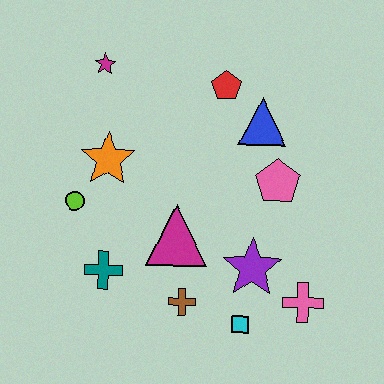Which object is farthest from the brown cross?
The magenta star is farthest from the brown cross.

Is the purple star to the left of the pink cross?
Yes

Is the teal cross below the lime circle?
Yes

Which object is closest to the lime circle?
The orange star is closest to the lime circle.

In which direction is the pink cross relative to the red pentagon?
The pink cross is below the red pentagon.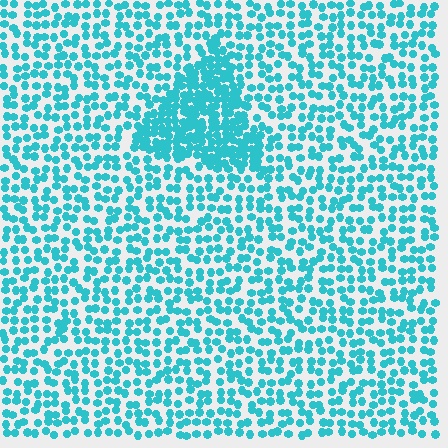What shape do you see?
I see a triangle.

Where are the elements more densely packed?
The elements are more densely packed inside the triangle boundary.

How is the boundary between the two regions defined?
The boundary is defined by a change in element density (approximately 2.2x ratio). All elements are the same color, size, and shape.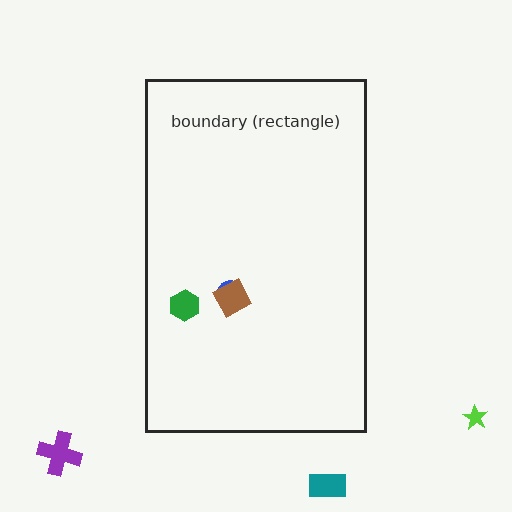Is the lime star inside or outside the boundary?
Outside.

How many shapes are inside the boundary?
3 inside, 3 outside.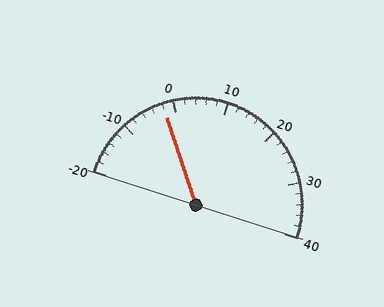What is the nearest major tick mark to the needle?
The nearest major tick mark is 0.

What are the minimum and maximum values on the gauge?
The gauge ranges from -20 to 40.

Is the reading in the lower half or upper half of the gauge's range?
The reading is in the lower half of the range (-20 to 40).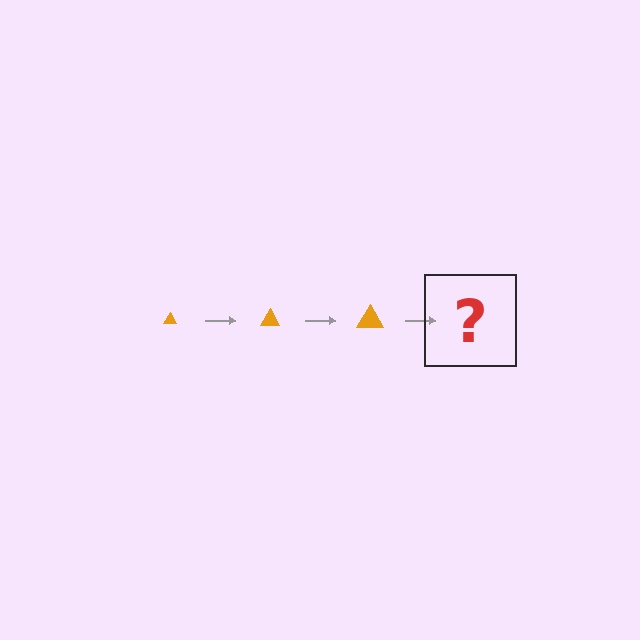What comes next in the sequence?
The next element should be an orange triangle, larger than the previous one.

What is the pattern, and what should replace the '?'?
The pattern is that the triangle gets progressively larger each step. The '?' should be an orange triangle, larger than the previous one.